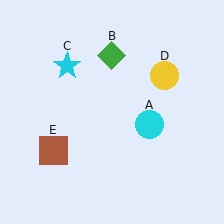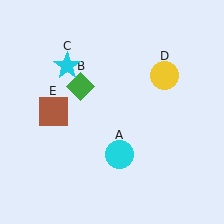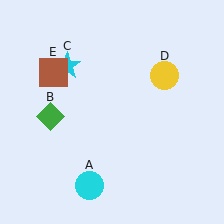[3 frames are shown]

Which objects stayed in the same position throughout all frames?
Cyan star (object C) and yellow circle (object D) remained stationary.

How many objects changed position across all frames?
3 objects changed position: cyan circle (object A), green diamond (object B), brown square (object E).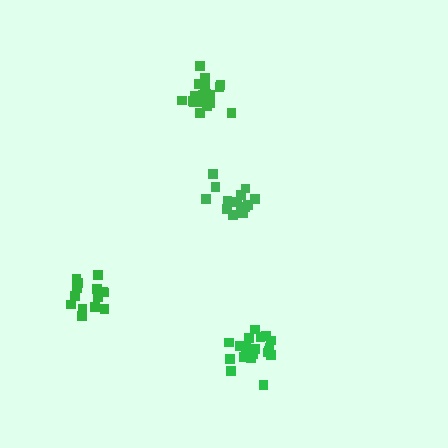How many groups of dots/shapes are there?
There are 4 groups.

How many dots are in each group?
Group 1: 20 dots, Group 2: 14 dots, Group 3: 19 dots, Group 4: 14 dots (67 total).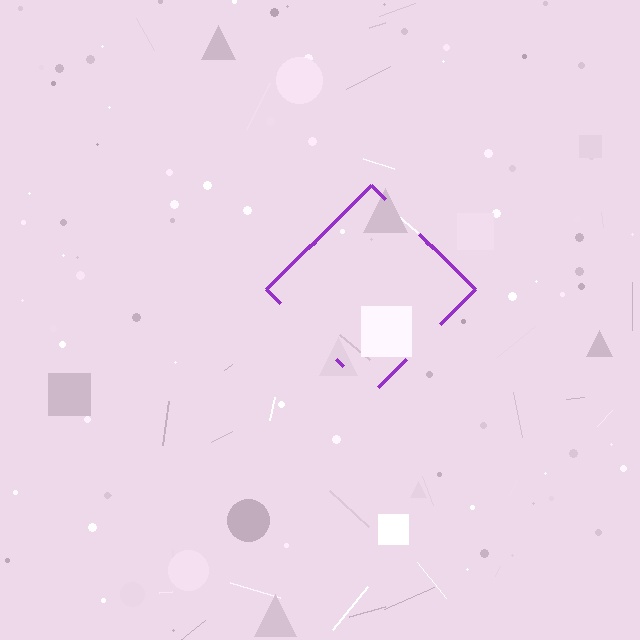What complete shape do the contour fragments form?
The contour fragments form a diamond.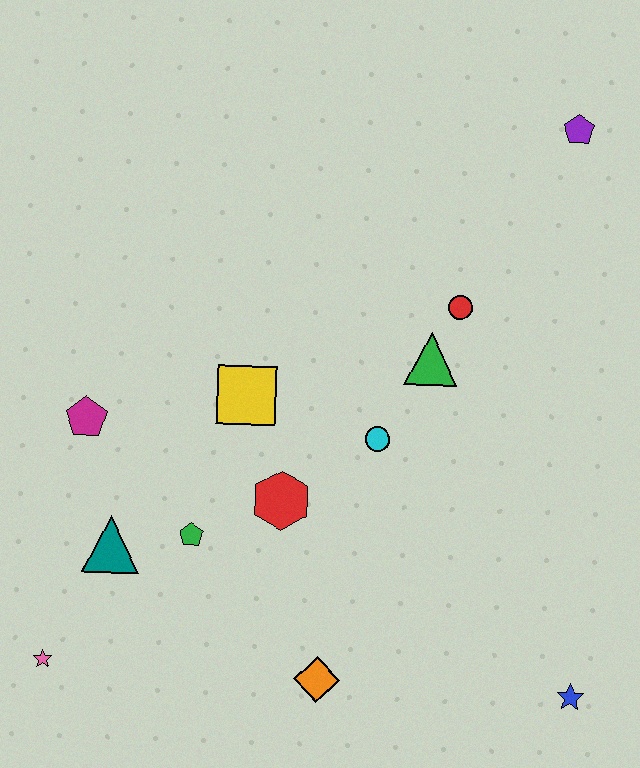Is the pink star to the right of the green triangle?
No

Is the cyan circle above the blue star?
Yes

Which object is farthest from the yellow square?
The blue star is farthest from the yellow square.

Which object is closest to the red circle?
The green triangle is closest to the red circle.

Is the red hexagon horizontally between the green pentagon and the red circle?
Yes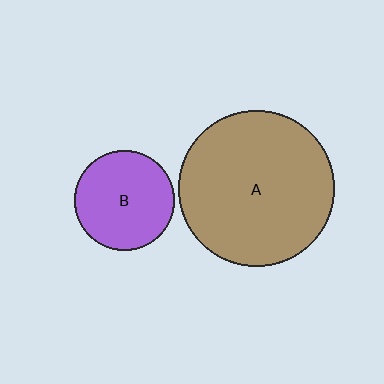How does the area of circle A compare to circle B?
Approximately 2.4 times.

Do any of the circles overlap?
No, none of the circles overlap.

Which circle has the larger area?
Circle A (brown).